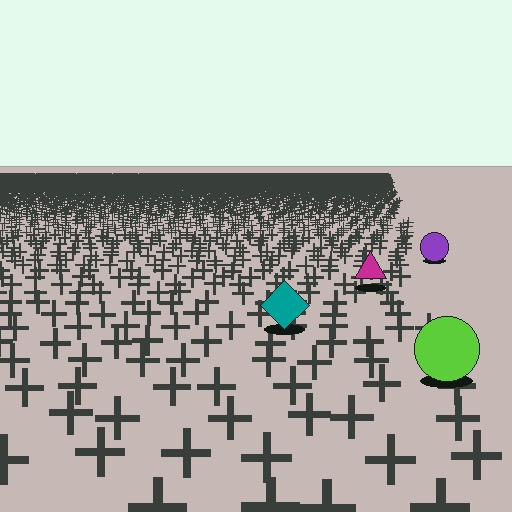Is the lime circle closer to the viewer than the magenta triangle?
Yes. The lime circle is closer — you can tell from the texture gradient: the ground texture is coarser near it.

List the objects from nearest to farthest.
From nearest to farthest: the lime circle, the teal diamond, the magenta triangle, the purple circle.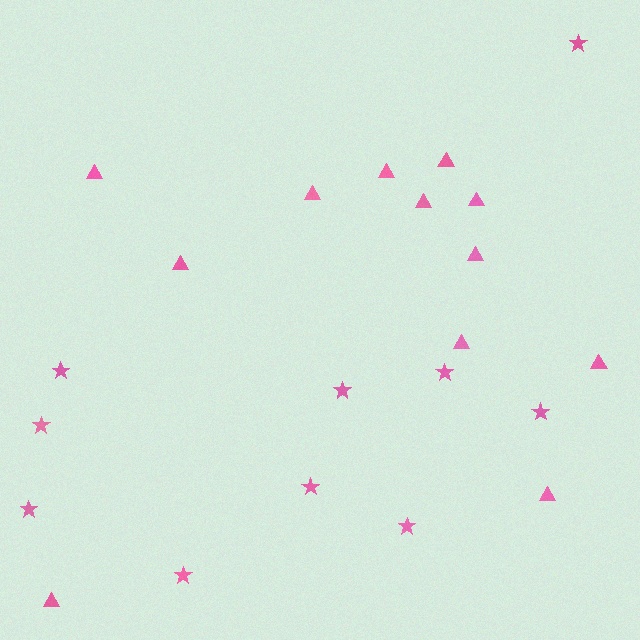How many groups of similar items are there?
There are 2 groups: one group of triangles (12) and one group of stars (10).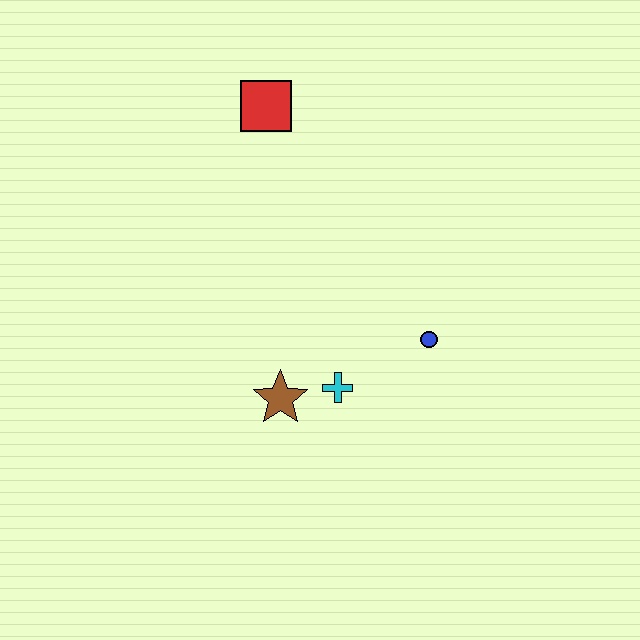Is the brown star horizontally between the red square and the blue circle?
Yes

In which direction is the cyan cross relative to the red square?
The cyan cross is below the red square.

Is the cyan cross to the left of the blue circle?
Yes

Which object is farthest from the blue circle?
The red square is farthest from the blue circle.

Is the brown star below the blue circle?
Yes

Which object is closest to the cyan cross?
The brown star is closest to the cyan cross.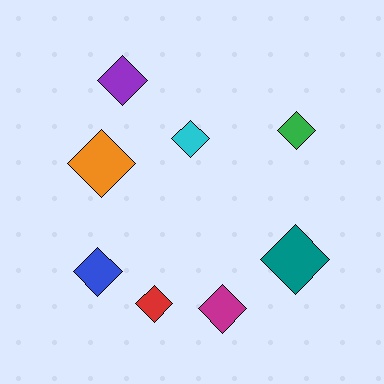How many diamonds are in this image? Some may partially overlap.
There are 8 diamonds.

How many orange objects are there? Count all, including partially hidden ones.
There is 1 orange object.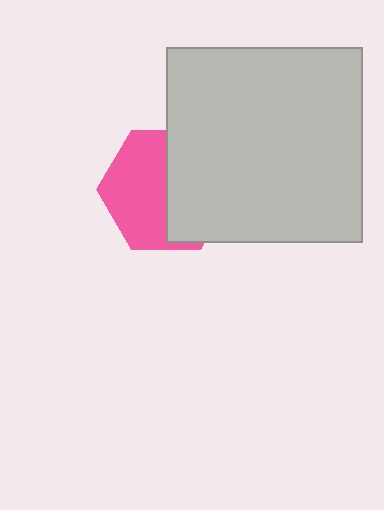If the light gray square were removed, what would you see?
You would see the complete pink hexagon.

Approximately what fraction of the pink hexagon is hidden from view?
Roughly 48% of the pink hexagon is hidden behind the light gray square.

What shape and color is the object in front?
The object in front is a light gray square.